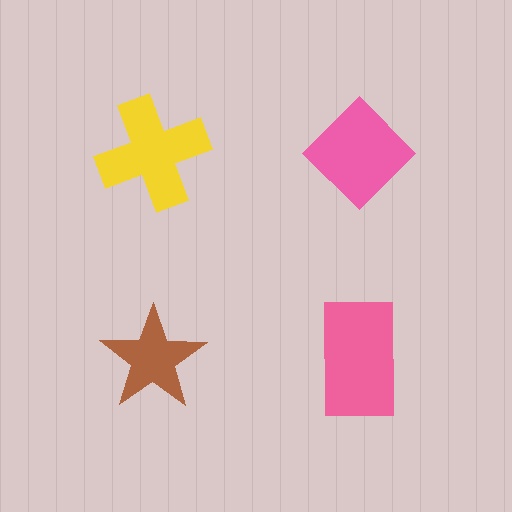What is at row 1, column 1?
A yellow cross.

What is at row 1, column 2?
A pink diamond.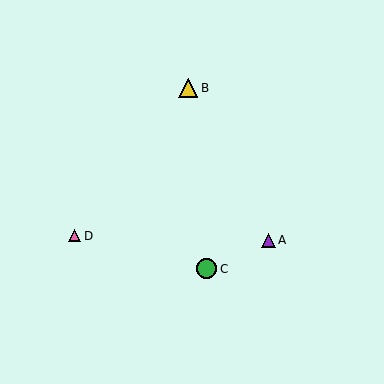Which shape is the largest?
The green circle (labeled C) is the largest.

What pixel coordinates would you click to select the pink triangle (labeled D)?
Click at (75, 236) to select the pink triangle D.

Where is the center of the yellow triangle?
The center of the yellow triangle is at (188, 88).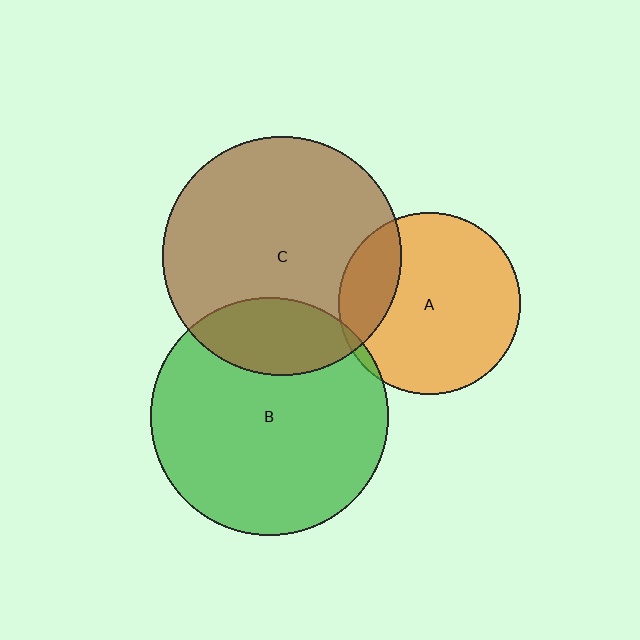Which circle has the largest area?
Circle C (brown).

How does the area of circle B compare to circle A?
Approximately 1.7 times.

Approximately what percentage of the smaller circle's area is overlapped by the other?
Approximately 5%.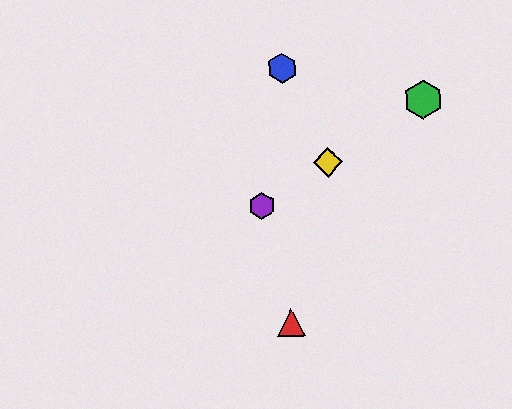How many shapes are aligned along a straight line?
3 shapes (the green hexagon, the yellow diamond, the purple hexagon) are aligned along a straight line.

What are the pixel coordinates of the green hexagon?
The green hexagon is at (423, 99).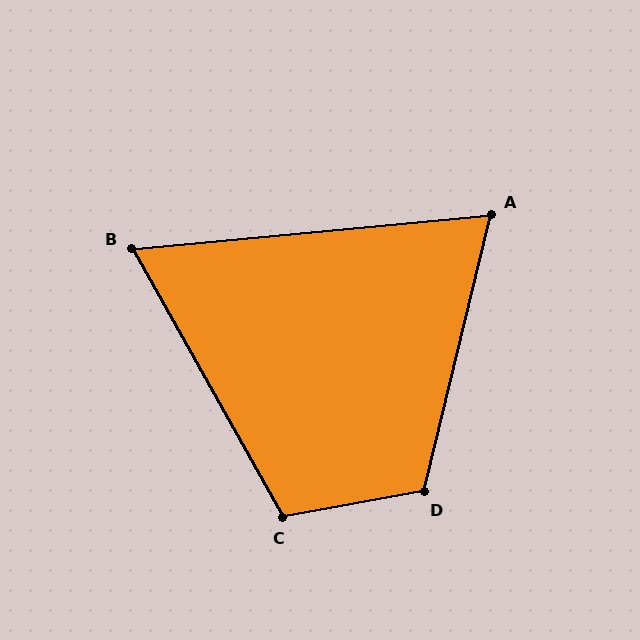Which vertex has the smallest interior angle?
B, at approximately 66 degrees.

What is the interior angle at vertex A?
Approximately 71 degrees (acute).